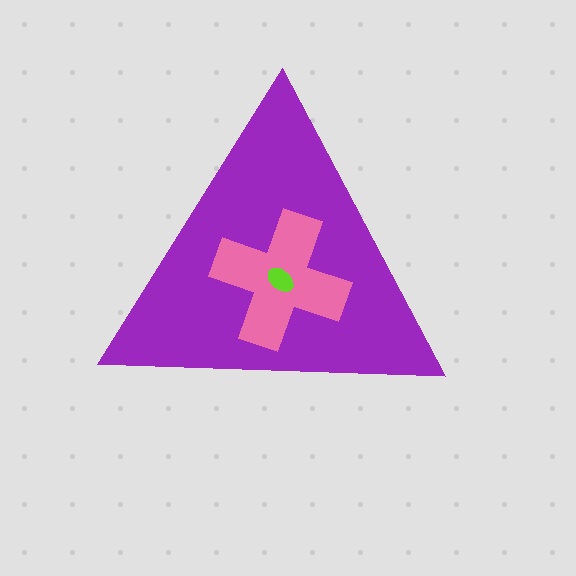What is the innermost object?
The lime ellipse.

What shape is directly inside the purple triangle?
The pink cross.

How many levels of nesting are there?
3.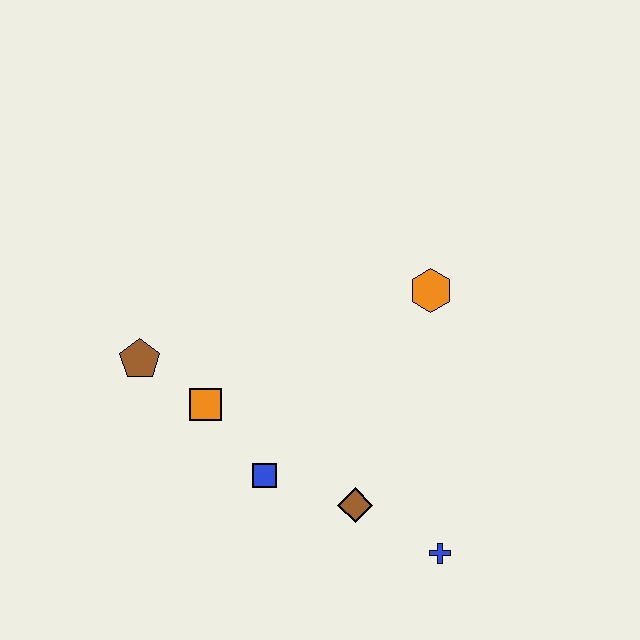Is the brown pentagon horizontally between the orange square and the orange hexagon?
No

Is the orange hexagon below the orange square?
No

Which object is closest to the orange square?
The brown pentagon is closest to the orange square.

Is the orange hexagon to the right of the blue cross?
No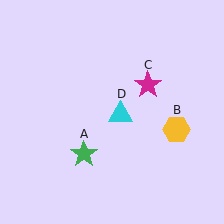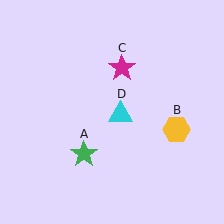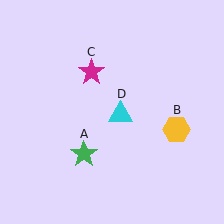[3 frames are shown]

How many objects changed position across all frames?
1 object changed position: magenta star (object C).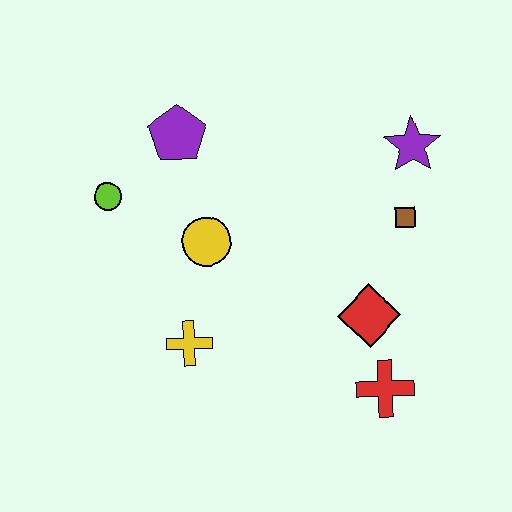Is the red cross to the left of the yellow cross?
No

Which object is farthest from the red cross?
The lime circle is farthest from the red cross.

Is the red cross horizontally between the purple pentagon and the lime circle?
No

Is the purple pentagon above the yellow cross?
Yes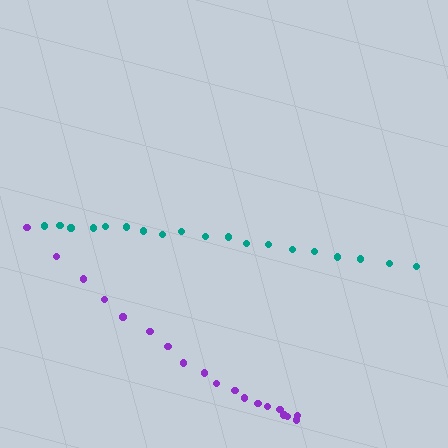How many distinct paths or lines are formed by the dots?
There are 2 distinct paths.